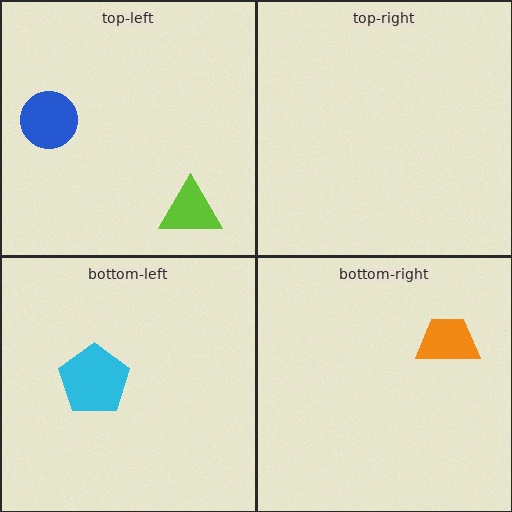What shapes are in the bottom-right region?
The orange trapezoid.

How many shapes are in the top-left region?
2.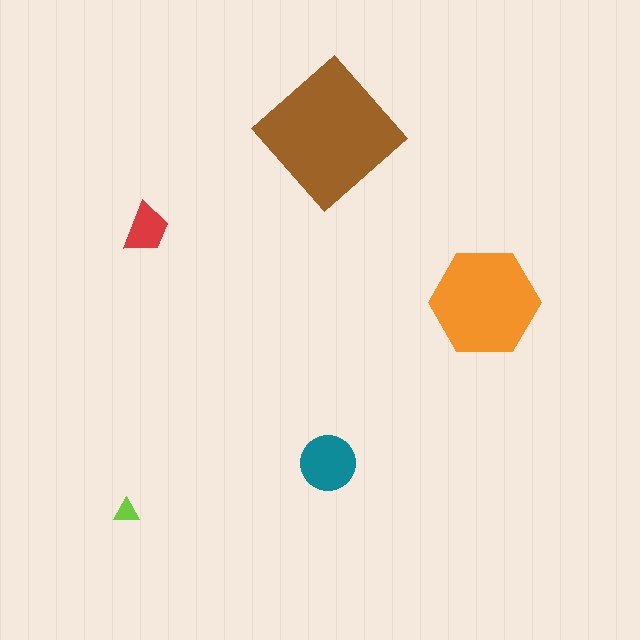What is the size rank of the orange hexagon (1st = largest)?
2nd.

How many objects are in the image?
There are 5 objects in the image.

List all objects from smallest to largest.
The lime triangle, the red trapezoid, the teal circle, the orange hexagon, the brown diamond.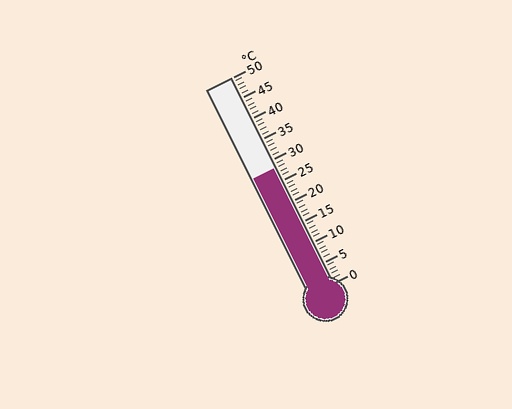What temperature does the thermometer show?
The thermometer shows approximately 28°C.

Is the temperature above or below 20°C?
The temperature is above 20°C.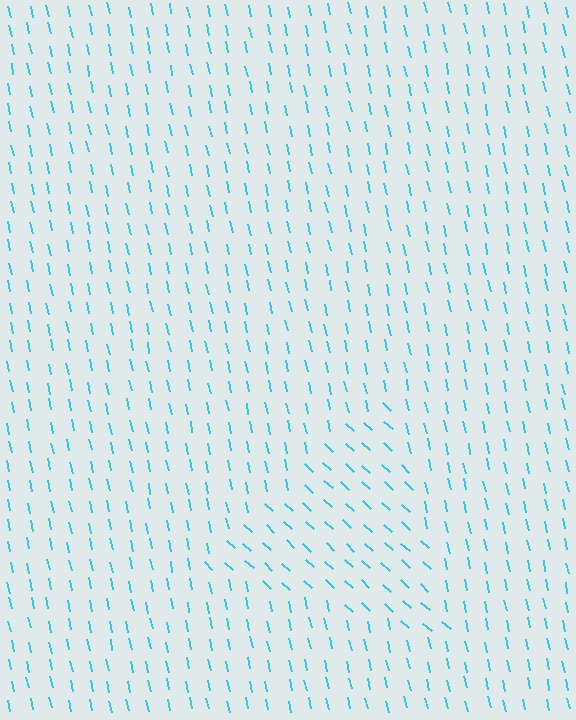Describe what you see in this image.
The image is filled with small cyan line segments. A triangle region in the image has lines oriented differently from the surrounding lines, creating a visible texture boundary.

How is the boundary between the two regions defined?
The boundary is defined purely by a change in line orientation (approximately 35 degrees difference). All lines are the same color and thickness.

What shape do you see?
I see a triangle.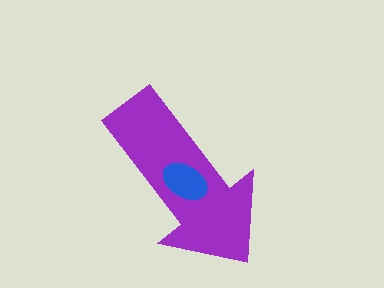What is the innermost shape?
The blue ellipse.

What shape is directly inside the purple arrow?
The blue ellipse.